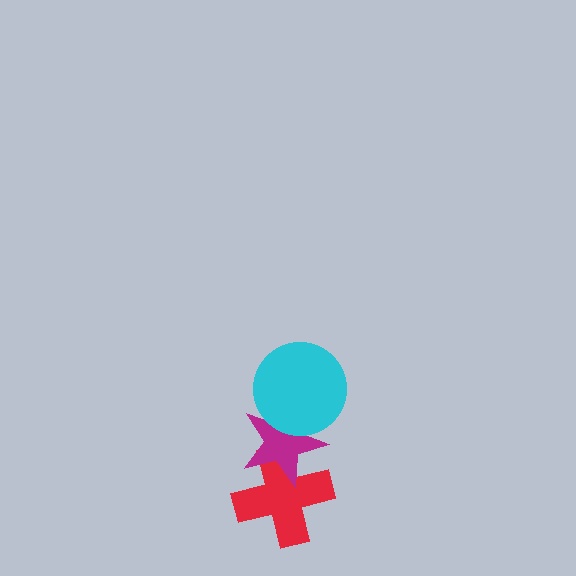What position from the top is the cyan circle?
The cyan circle is 1st from the top.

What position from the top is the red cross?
The red cross is 3rd from the top.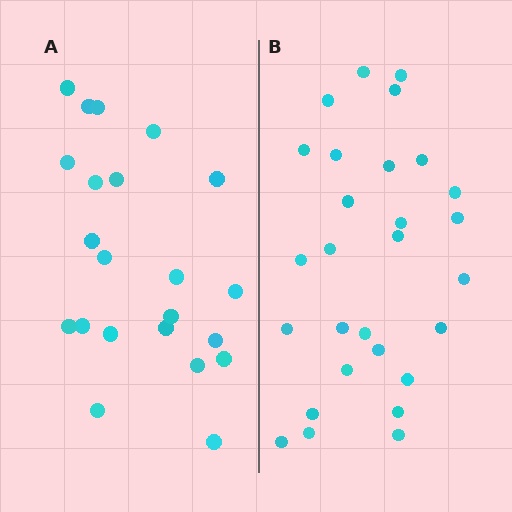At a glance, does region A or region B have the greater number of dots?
Region B (the right region) has more dots.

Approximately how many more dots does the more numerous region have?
Region B has about 6 more dots than region A.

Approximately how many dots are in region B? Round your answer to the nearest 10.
About 30 dots. (The exact count is 28, which rounds to 30.)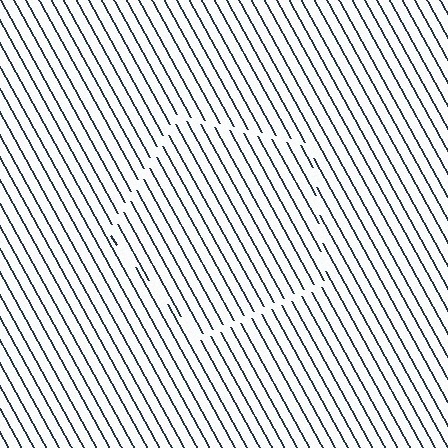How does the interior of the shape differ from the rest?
The interior of the shape contains the same grating, shifted by half a period — the contour is defined by the phase discontinuity where line-ends from the inner and outer gratings abut.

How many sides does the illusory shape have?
5 sides — the line-ends trace a pentagon.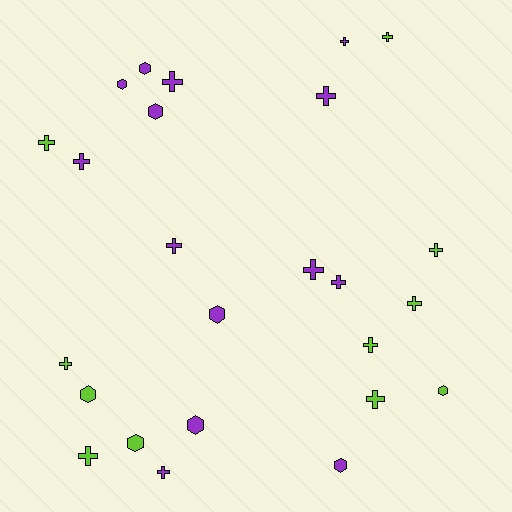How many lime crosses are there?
There are 8 lime crosses.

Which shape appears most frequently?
Cross, with 16 objects.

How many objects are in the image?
There are 25 objects.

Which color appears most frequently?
Purple, with 14 objects.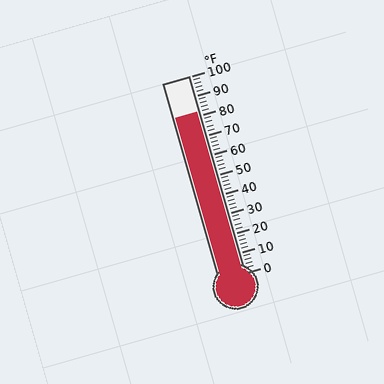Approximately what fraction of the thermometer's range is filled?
The thermometer is filled to approximately 80% of its range.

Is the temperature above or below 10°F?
The temperature is above 10°F.